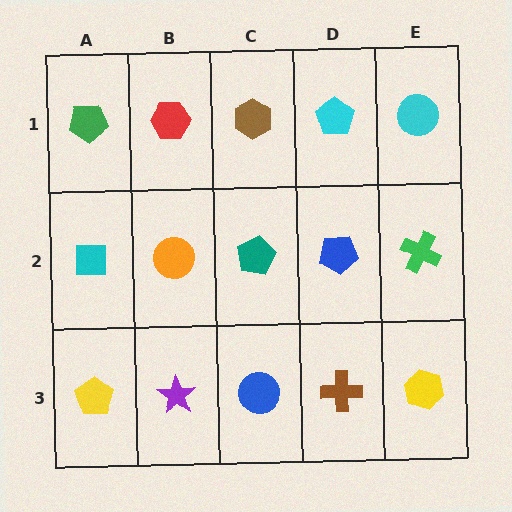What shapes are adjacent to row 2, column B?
A red hexagon (row 1, column B), a purple star (row 3, column B), a cyan square (row 2, column A), a teal pentagon (row 2, column C).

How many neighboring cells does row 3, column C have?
3.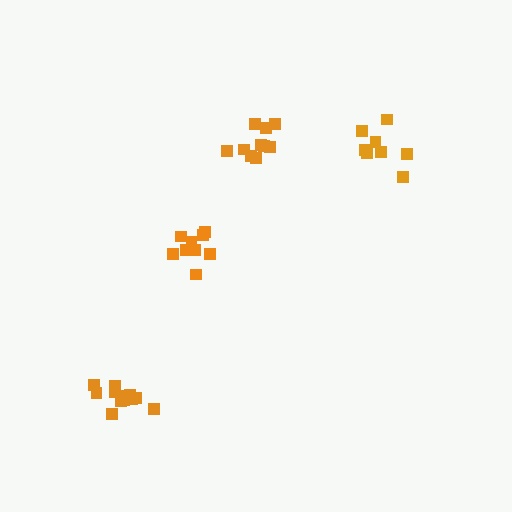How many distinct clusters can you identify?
There are 4 distinct clusters.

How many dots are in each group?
Group 1: 13 dots, Group 2: 9 dots, Group 3: 10 dots, Group 4: 8 dots (40 total).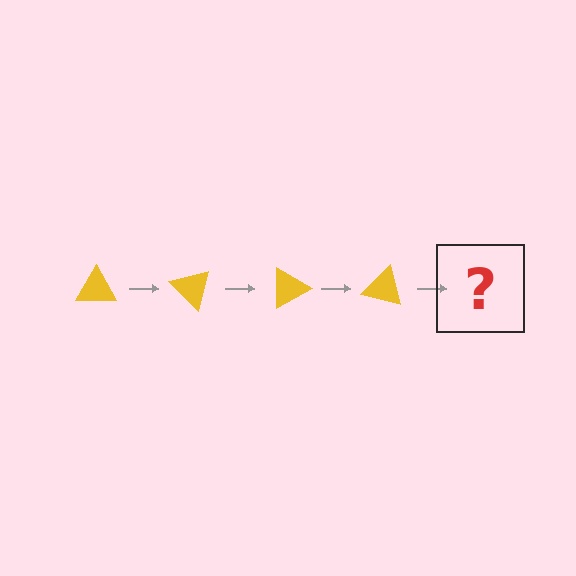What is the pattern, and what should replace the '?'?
The pattern is that the triangle rotates 45 degrees each step. The '?' should be a yellow triangle rotated 180 degrees.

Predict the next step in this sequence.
The next step is a yellow triangle rotated 180 degrees.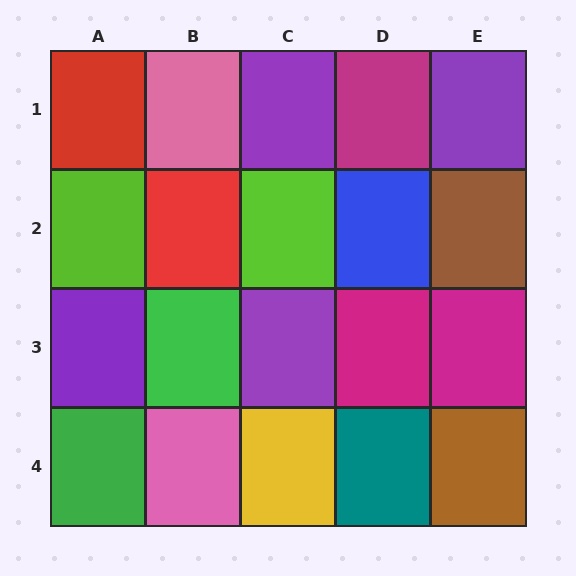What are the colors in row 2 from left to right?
Lime, red, lime, blue, brown.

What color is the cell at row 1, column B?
Pink.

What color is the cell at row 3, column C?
Purple.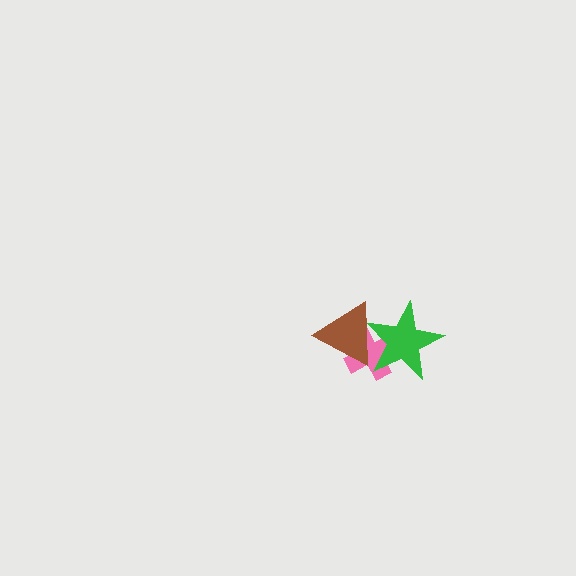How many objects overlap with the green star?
2 objects overlap with the green star.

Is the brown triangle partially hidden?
No, no other shape covers it.